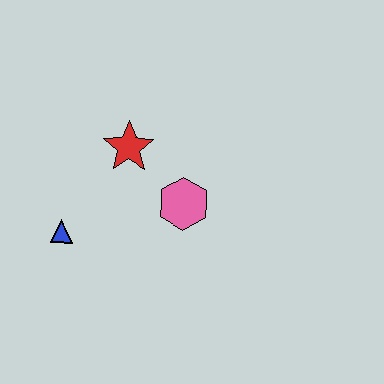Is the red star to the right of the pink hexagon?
No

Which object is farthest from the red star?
The blue triangle is farthest from the red star.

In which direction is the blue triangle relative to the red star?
The blue triangle is below the red star.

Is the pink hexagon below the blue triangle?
No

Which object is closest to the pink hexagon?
The red star is closest to the pink hexagon.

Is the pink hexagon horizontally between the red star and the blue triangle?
No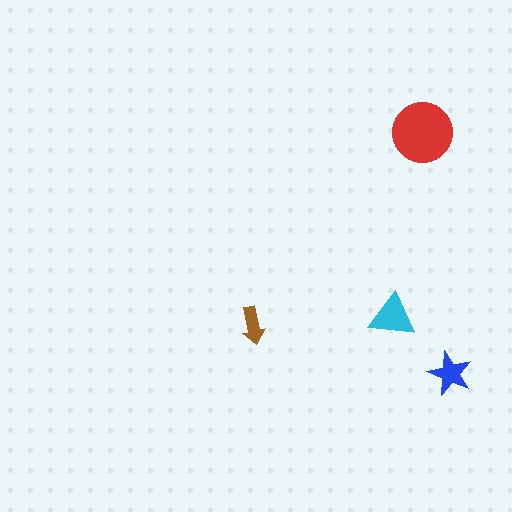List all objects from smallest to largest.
The brown arrow, the blue star, the cyan triangle, the red circle.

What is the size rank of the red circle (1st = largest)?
1st.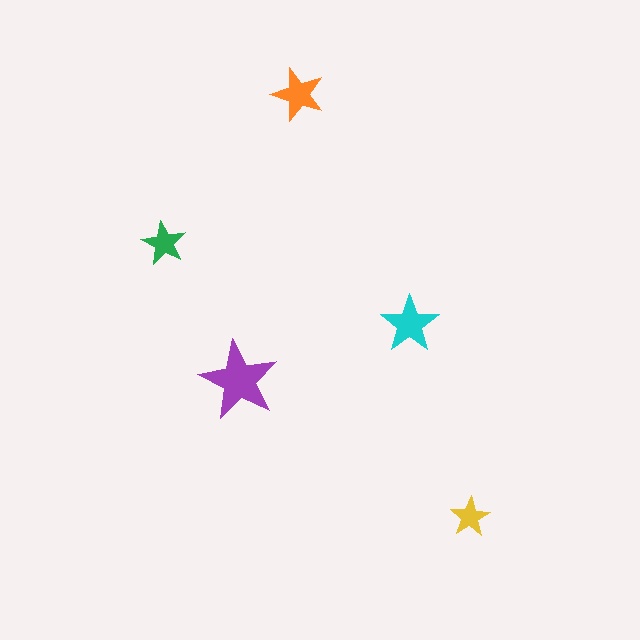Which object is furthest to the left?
The green star is leftmost.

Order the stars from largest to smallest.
the purple one, the cyan one, the orange one, the green one, the yellow one.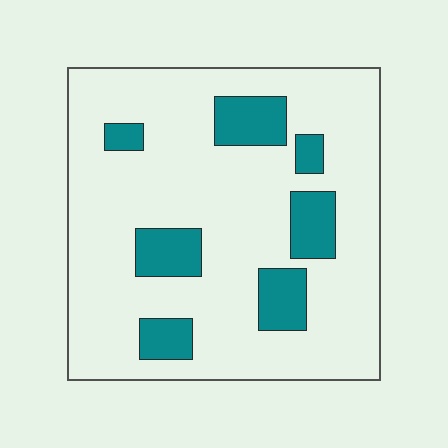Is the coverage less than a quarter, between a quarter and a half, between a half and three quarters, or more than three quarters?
Less than a quarter.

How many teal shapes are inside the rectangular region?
7.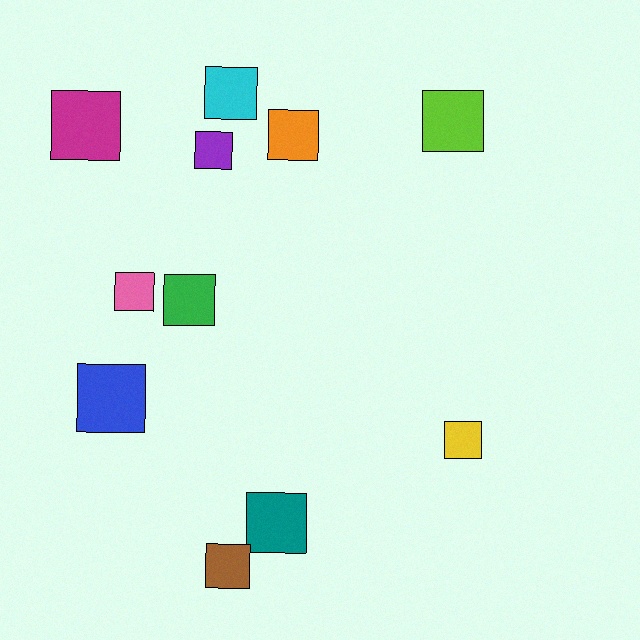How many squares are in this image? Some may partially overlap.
There are 11 squares.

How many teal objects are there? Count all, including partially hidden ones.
There is 1 teal object.